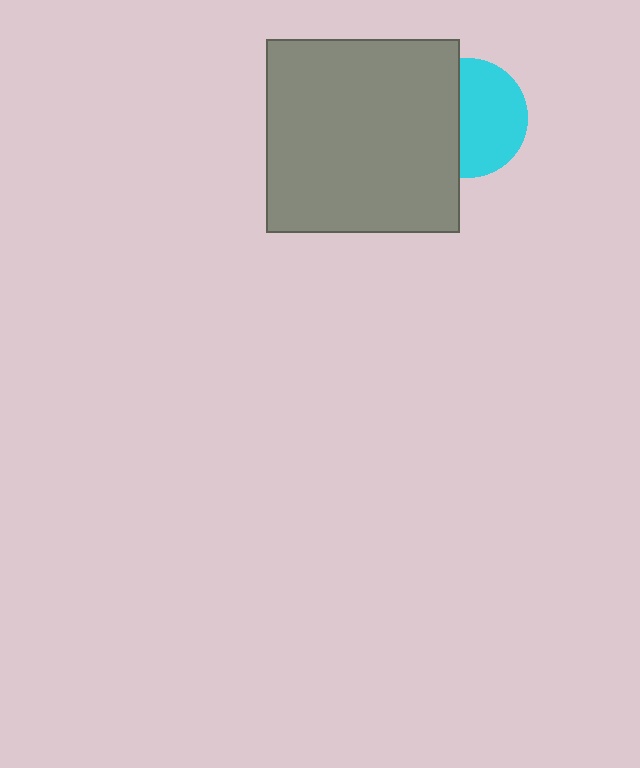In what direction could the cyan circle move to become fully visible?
The cyan circle could move right. That would shift it out from behind the gray square entirely.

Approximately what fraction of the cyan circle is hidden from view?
Roughly 42% of the cyan circle is hidden behind the gray square.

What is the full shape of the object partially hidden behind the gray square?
The partially hidden object is a cyan circle.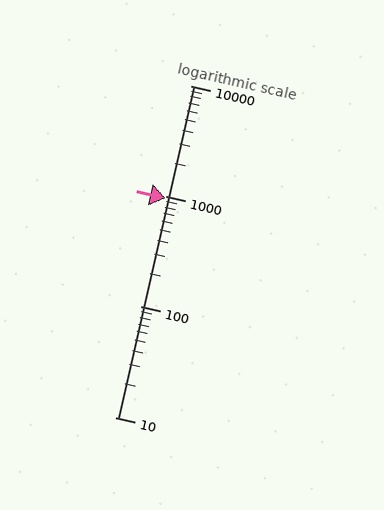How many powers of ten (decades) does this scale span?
The scale spans 3 decades, from 10 to 10000.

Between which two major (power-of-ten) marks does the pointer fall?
The pointer is between 100 and 1000.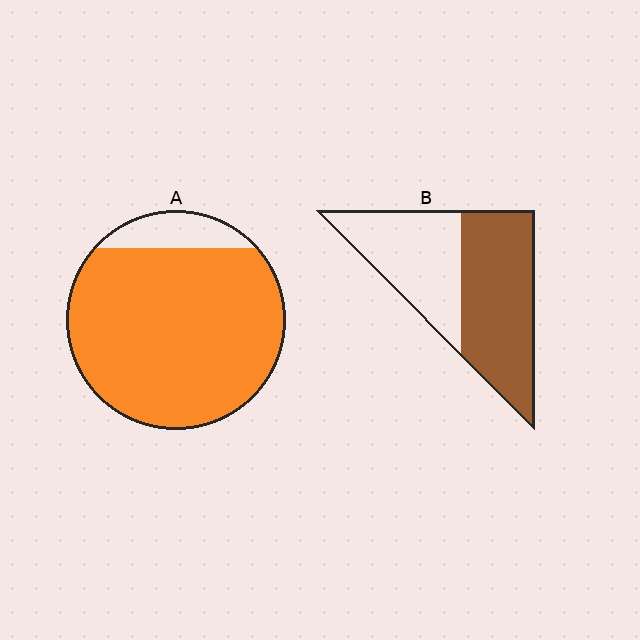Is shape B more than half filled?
Yes.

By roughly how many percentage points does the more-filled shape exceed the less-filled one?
By roughly 30 percentage points (A over B).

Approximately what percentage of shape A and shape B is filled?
A is approximately 90% and B is approximately 55%.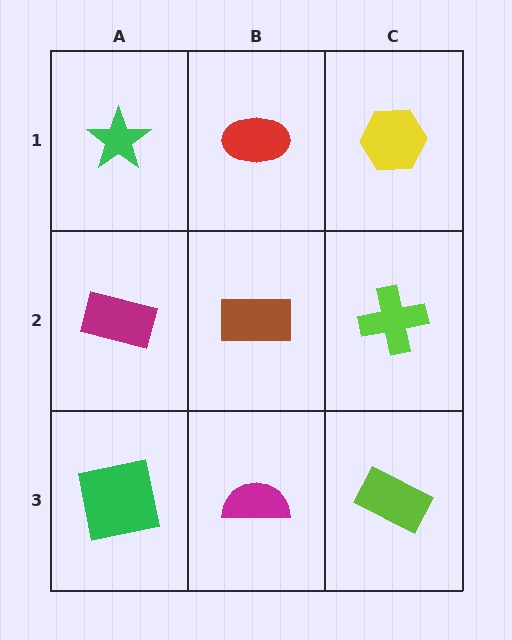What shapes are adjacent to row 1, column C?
A lime cross (row 2, column C), a red ellipse (row 1, column B).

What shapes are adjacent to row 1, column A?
A magenta rectangle (row 2, column A), a red ellipse (row 1, column B).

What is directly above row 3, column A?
A magenta rectangle.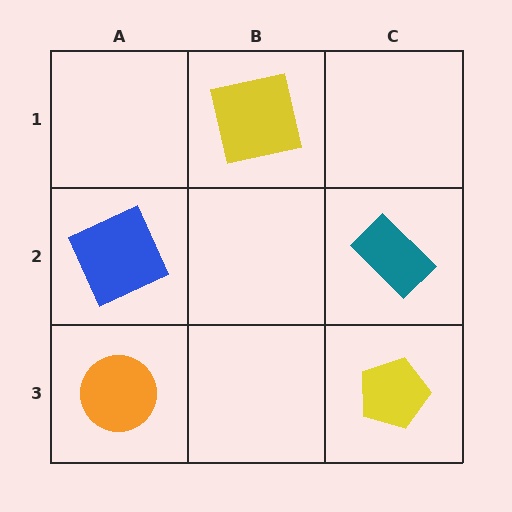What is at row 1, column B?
A yellow square.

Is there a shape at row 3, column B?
No, that cell is empty.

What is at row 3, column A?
An orange circle.